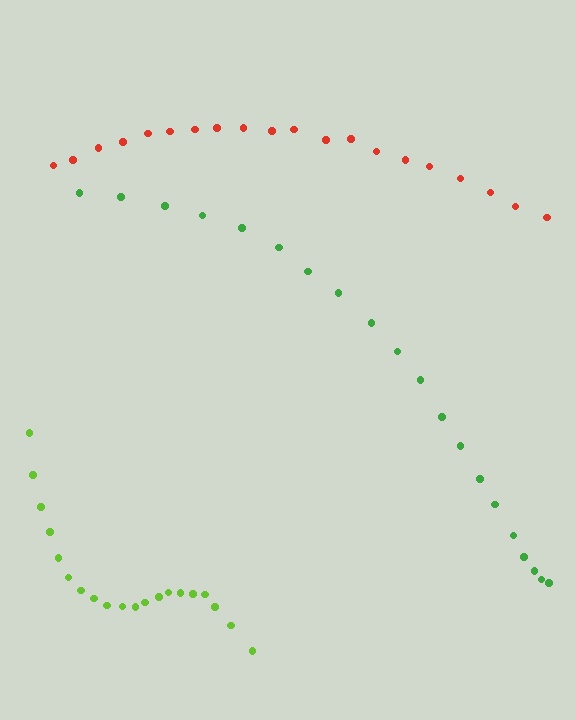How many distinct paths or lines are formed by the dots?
There are 3 distinct paths.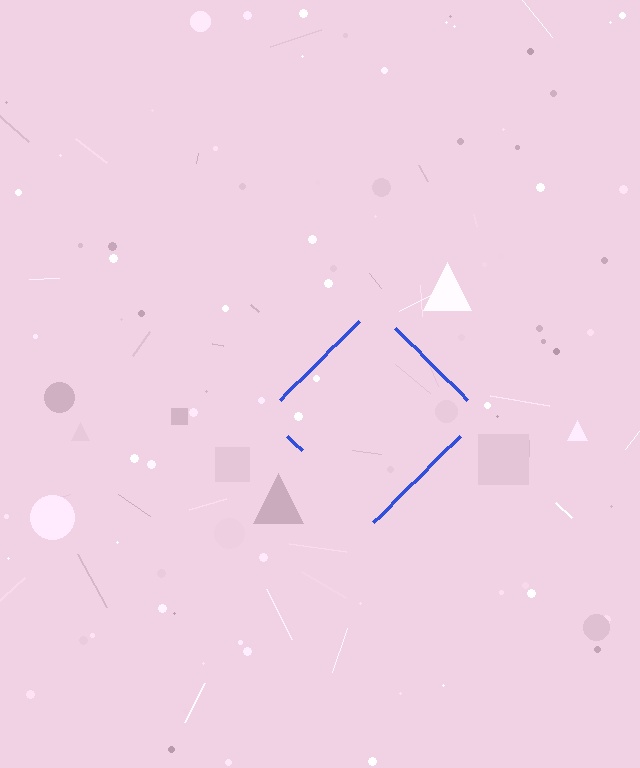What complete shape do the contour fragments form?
The contour fragments form a diamond.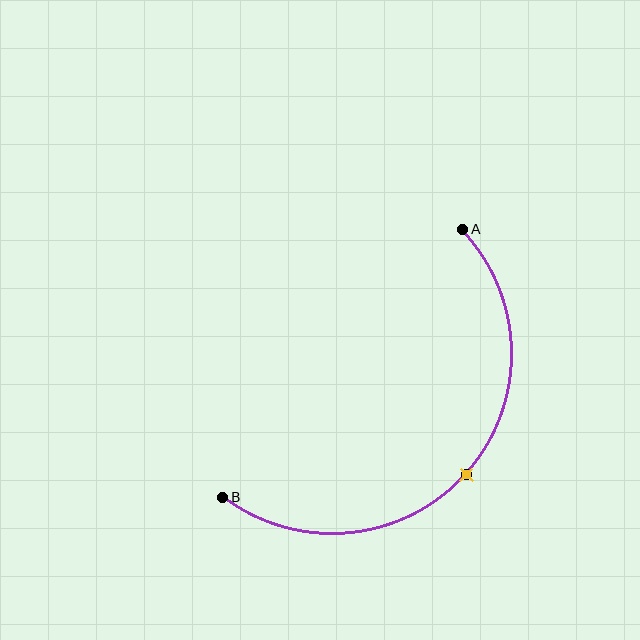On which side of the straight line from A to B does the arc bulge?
The arc bulges below and to the right of the straight line connecting A and B.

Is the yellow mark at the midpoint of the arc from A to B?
Yes. The yellow mark lies on the arc at equal arc-length from both A and B — it is the arc midpoint.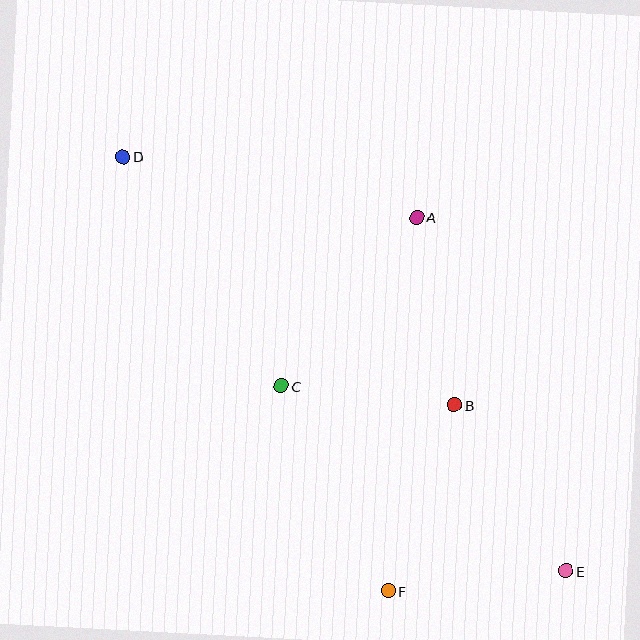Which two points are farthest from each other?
Points D and E are farthest from each other.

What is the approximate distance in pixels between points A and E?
The distance between A and E is approximately 384 pixels.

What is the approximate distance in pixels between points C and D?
The distance between C and D is approximately 279 pixels.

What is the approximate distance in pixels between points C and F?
The distance between C and F is approximately 231 pixels.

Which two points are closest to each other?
Points B and C are closest to each other.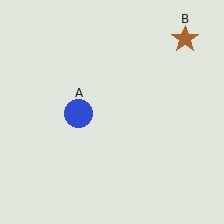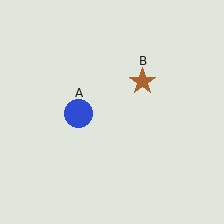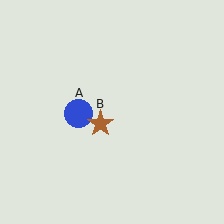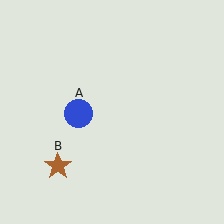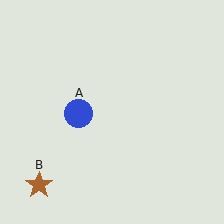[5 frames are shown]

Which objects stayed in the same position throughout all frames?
Blue circle (object A) remained stationary.